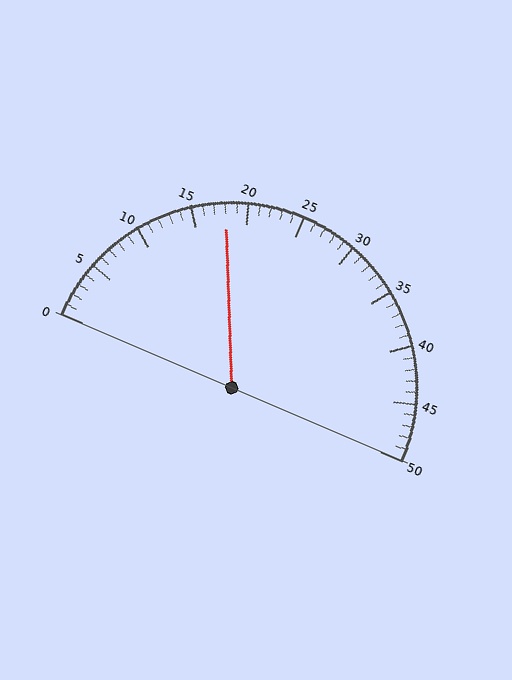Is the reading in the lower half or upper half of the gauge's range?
The reading is in the lower half of the range (0 to 50).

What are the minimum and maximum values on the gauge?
The gauge ranges from 0 to 50.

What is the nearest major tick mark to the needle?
The nearest major tick mark is 20.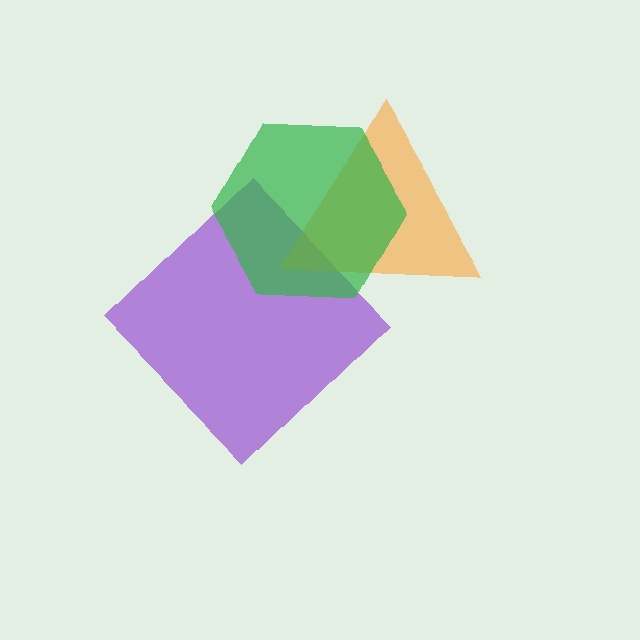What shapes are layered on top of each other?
The layered shapes are: a purple diamond, an orange triangle, a green hexagon.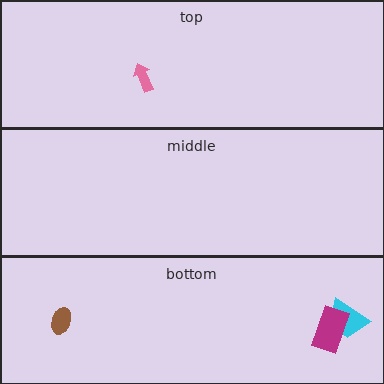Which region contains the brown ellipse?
The bottom region.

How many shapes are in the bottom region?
3.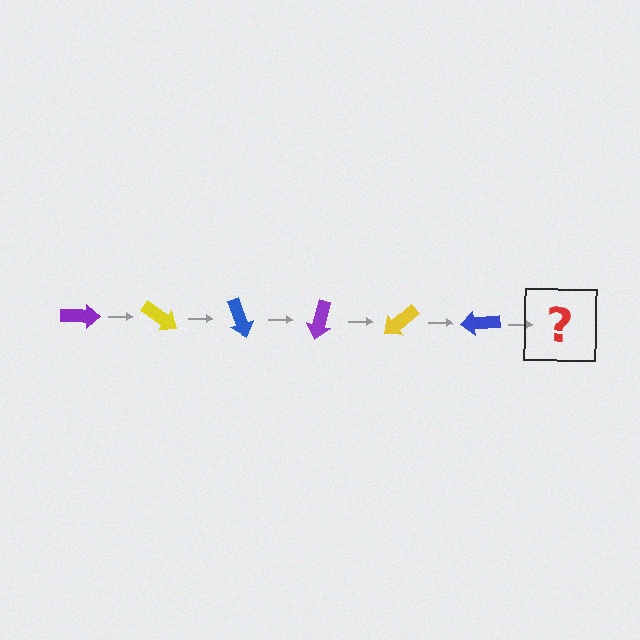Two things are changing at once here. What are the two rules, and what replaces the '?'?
The two rules are that it rotates 35 degrees each step and the color cycles through purple, yellow, and blue. The '?' should be a purple arrow, rotated 210 degrees from the start.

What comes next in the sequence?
The next element should be a purple arrow, rotated 210 degrees from the start.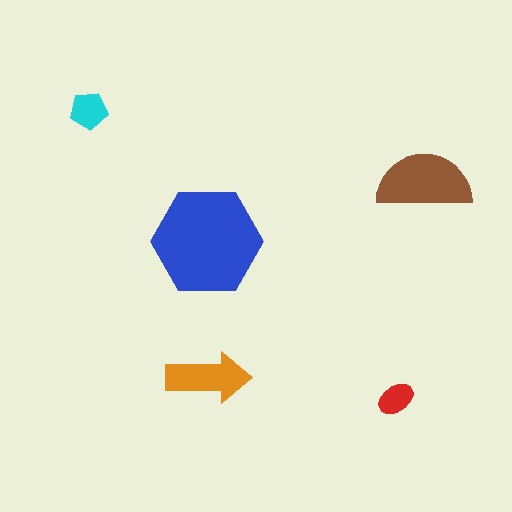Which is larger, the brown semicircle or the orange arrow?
The brown semicircle.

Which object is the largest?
The blue hexagon.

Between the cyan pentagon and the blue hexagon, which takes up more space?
The blue hexagon.